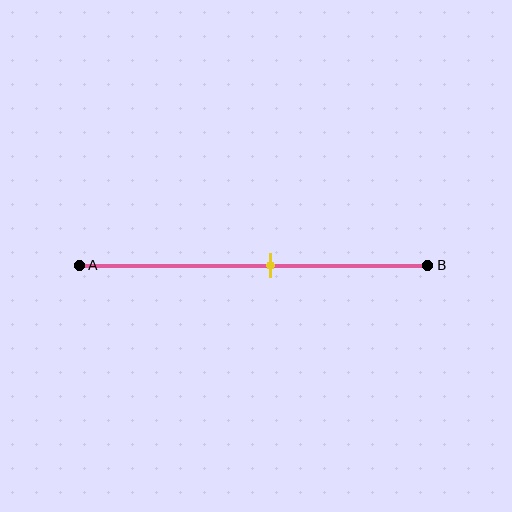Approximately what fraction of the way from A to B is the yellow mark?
The yellow mark is approximately 55% of the way from A to B.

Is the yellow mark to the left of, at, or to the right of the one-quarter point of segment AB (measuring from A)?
The yellow mark is to the right of the one-quarter point of segment AB.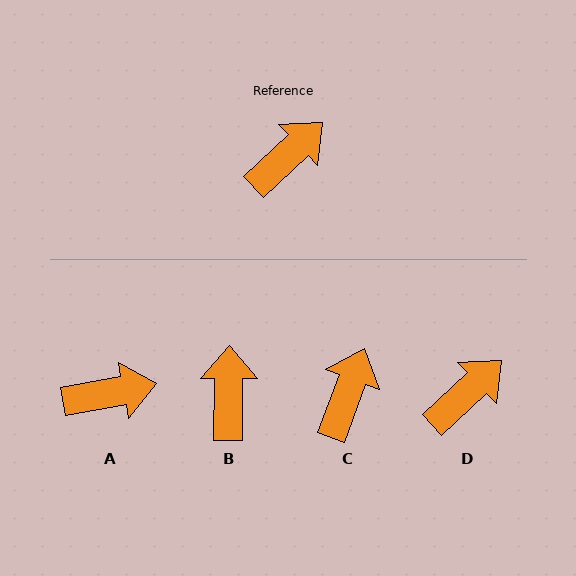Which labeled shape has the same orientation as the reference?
D.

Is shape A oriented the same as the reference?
No, it is off by about 32 degrees.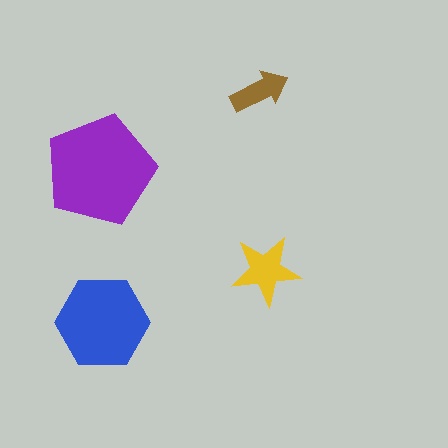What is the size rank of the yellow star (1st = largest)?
3rd.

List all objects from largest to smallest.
The purple pentagon, the blue hexagon, the yellow star, the brown arrow.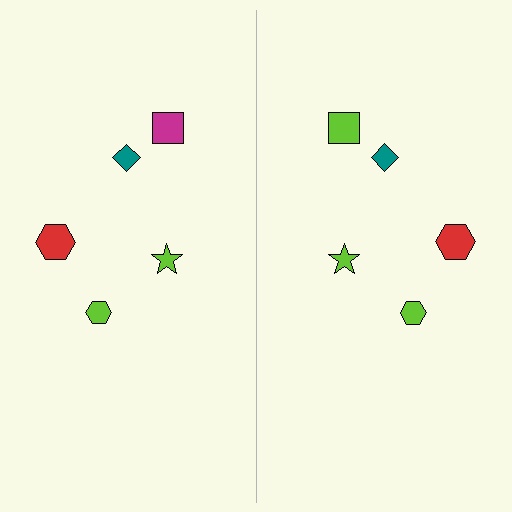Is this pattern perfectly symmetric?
No, the pattern is not perfectly symmetric. The lime square on the right side breaks the symmetry — its mirror counterpart is magenta.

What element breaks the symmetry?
The lime square on the right side breaks the symmetry — its mirror counterpart is magenta.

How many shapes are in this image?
There are 10 shapes in this image.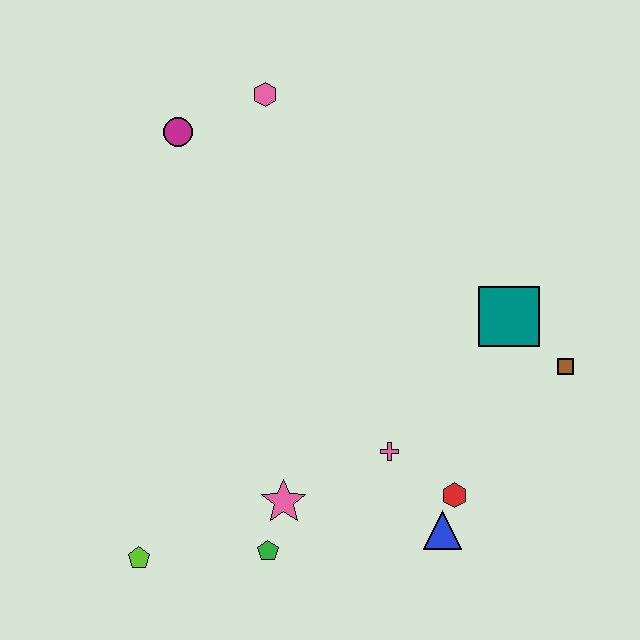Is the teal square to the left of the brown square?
Yes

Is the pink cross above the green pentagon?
Yes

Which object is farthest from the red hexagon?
The magenta circle is farthest from the red hexagon.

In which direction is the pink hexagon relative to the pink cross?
The pink hexagon is above the pink cross.